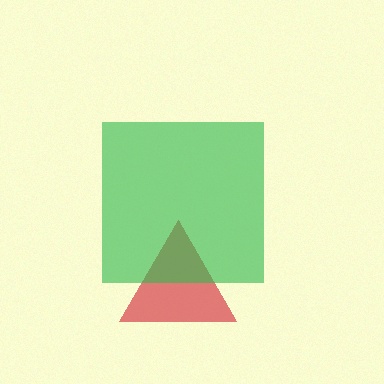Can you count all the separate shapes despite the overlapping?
Yes, there are 2 separate shapes.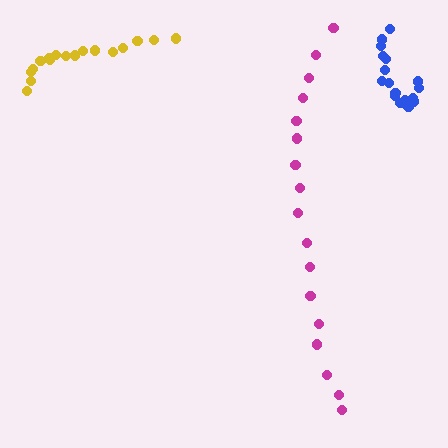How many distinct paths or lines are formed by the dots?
There are 3 distinct paths.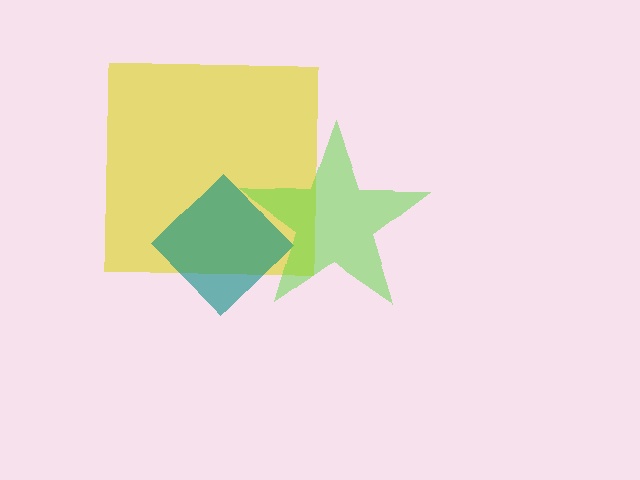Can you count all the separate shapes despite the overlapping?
Yes, there are 3 separate shapes.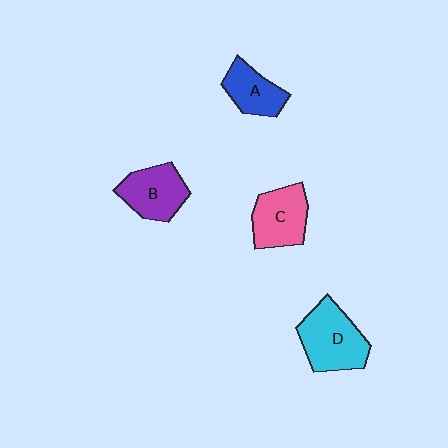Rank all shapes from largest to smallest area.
From largest to smallest: D (cyan), C (pink), B (purple), A (blue).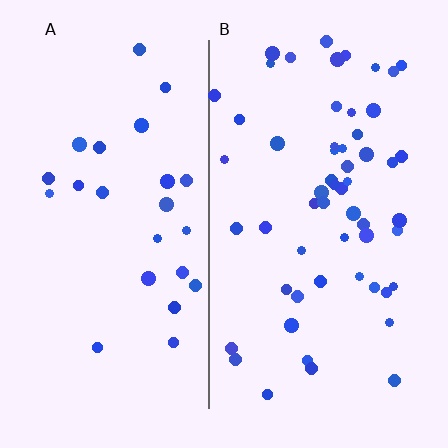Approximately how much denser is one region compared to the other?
Approximately 2.3× — region B over region A.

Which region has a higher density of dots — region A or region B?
B (the right).